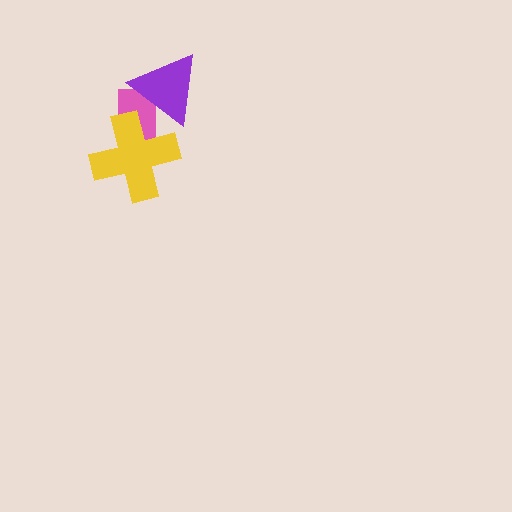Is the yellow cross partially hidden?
Yes, it is partially covered by another shape.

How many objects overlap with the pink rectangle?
2 objects overlap with the pink rectangle.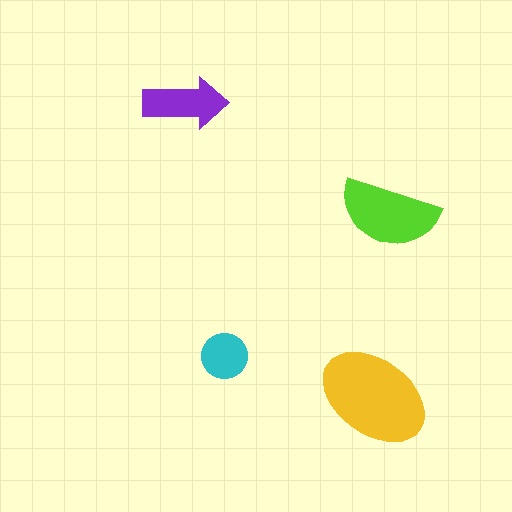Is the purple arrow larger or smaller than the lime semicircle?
Smaller.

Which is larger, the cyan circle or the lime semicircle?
The lime semicircle.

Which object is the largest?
The yellow ellipse.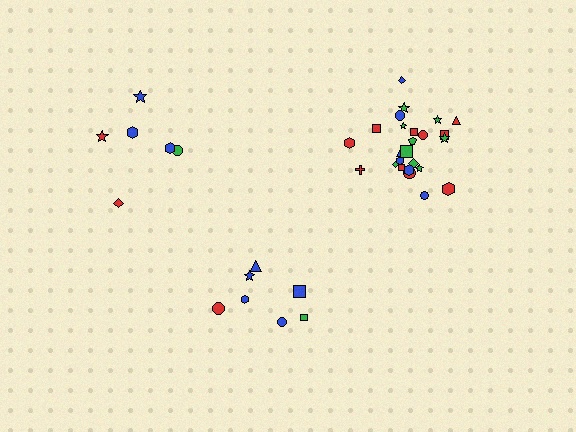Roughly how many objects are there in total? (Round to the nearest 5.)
Roughly 40 objects in total.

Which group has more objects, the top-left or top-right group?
The top-right group.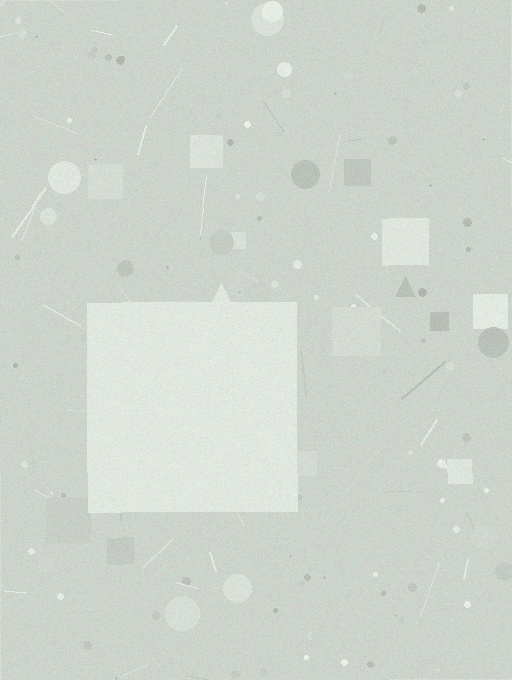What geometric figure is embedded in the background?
A square is embedded in the background.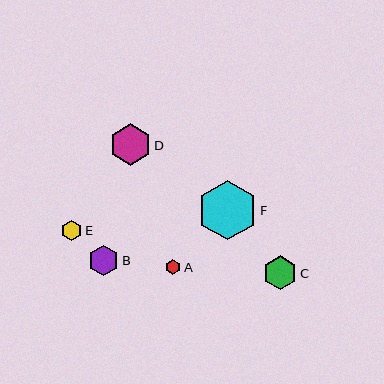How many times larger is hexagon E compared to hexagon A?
Hexagon E is approximately 1.3 times the size of hexagon A.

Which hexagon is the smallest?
Hexagon A is the smallest with a size of approximately 15 pixels.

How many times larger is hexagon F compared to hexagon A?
Hexagon F is approximately 3.9 times the size of hexagon A.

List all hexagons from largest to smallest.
From largest to smallest: F, D, C, B, E, A.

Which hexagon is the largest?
Hexagon F is the largest with a size of approximately 59 pixels.